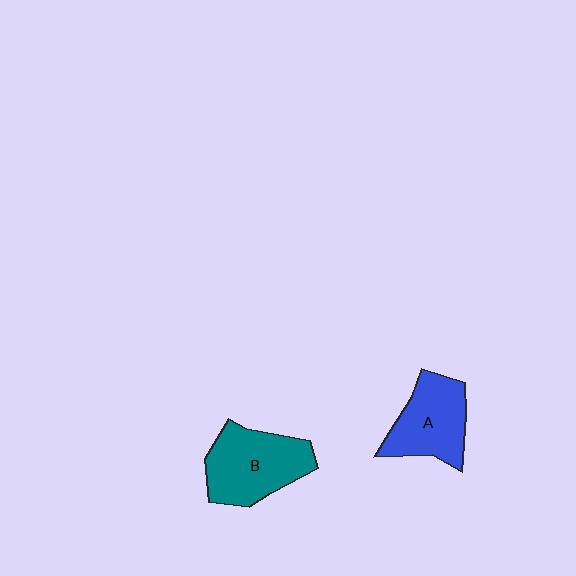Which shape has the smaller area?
Shape A (blue).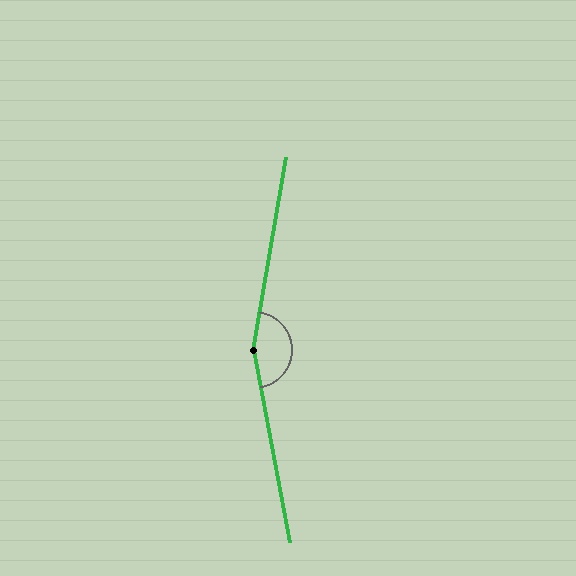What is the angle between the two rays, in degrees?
Approximately 160 degrees.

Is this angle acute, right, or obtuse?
It is obtuse.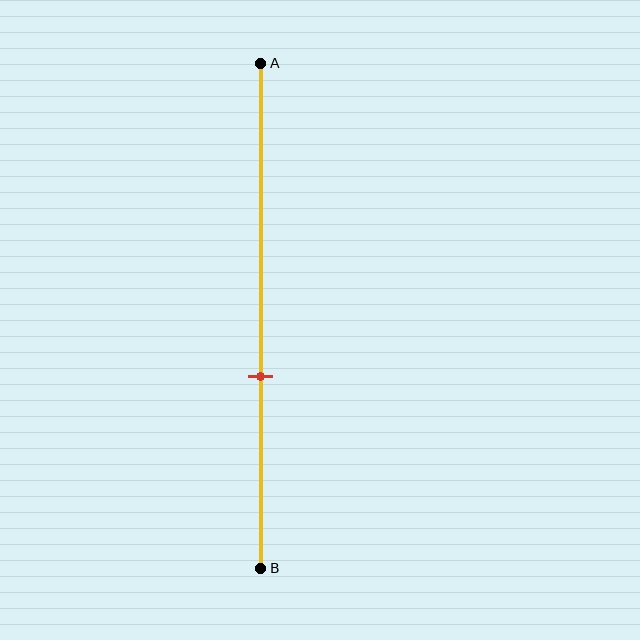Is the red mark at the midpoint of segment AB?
No, the mark is at about 60% from A, not at the 50% midpoint.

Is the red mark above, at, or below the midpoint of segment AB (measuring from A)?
The red mark is below the midpoint of segment AB.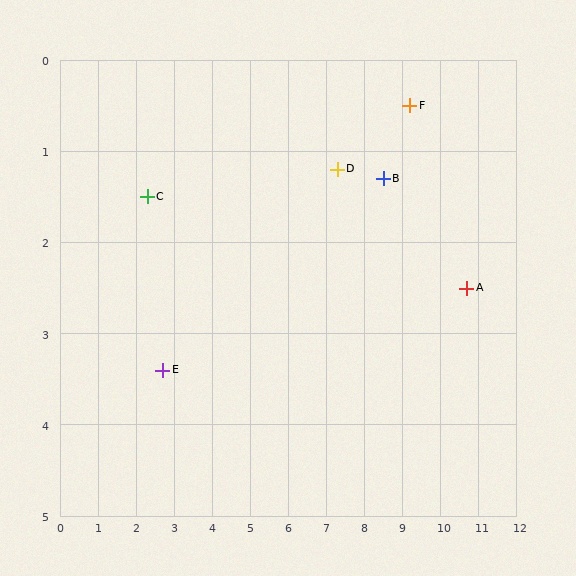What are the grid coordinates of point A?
Point A is at approximately (10.7, 2.5).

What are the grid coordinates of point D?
Point D is at approximately (7.3, 1.2).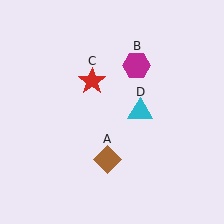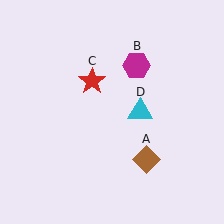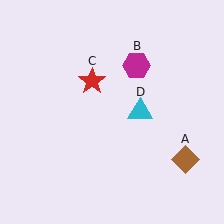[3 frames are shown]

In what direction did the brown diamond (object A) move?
The brown diamond (object A) moved right.